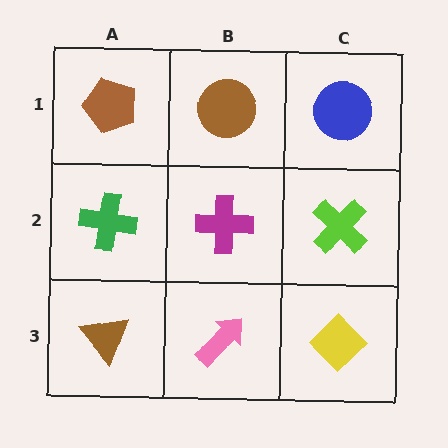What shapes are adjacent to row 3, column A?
A green cross (row 2, column A), a pink arrow (row 3, column B).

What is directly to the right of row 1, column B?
A blue circle.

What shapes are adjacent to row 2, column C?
A blue circle (row 1, column C), a yellow diamond (row 3, column C), a magenta cross (row 2, column B).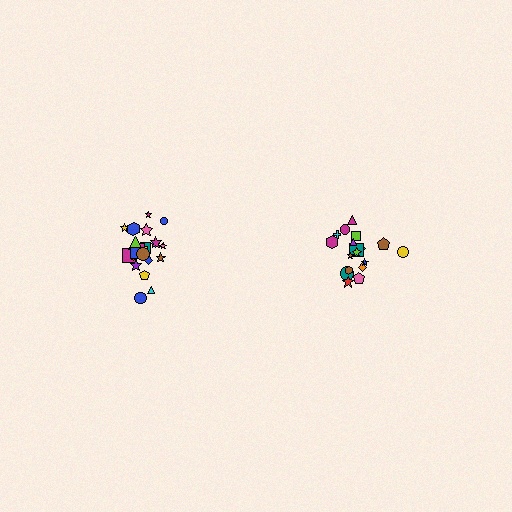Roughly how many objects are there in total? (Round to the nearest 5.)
Roughly 40 objects in total.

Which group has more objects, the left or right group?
The left group.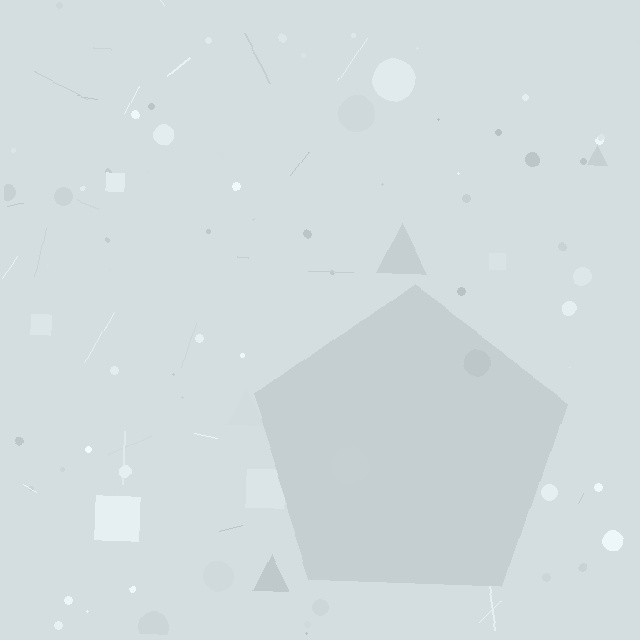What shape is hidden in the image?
A pentagon is hidden in the image.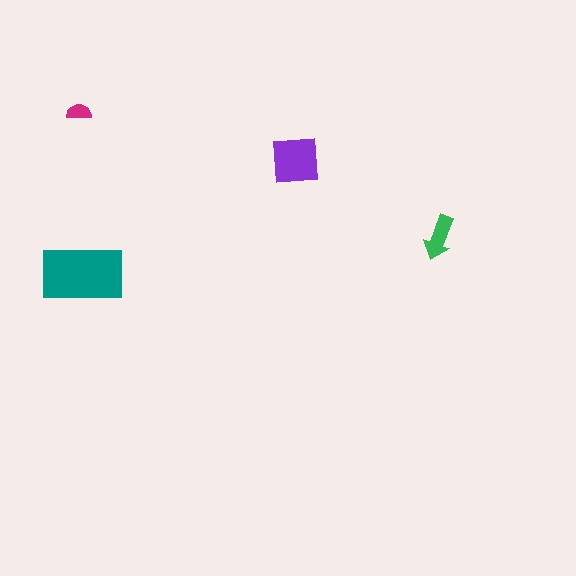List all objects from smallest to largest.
The magenta semicircle, the green arrow, the purple square, the teal rectangle.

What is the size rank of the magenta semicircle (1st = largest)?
4th.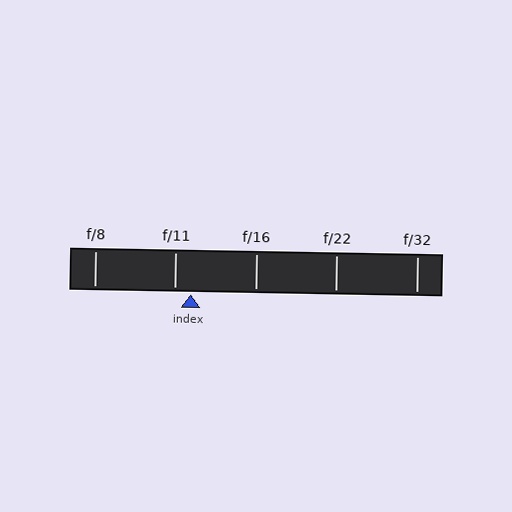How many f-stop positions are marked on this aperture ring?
There are 5 f-stop positions marked.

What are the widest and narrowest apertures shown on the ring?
The widest aperture shown is f/8 and the narrowest is f/32.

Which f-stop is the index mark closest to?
The index mark is closest to f/11.